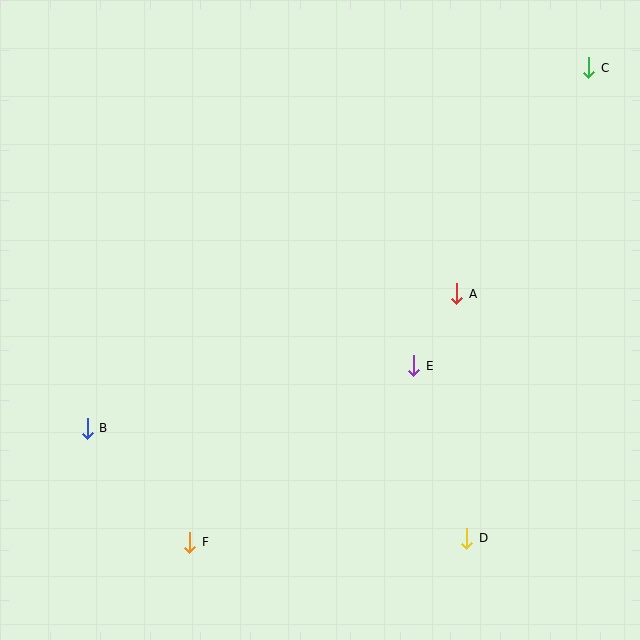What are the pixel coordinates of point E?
Point E is at (414, 366).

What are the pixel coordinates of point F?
Point F is at (190, 542).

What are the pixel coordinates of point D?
Point D is at (467, 538).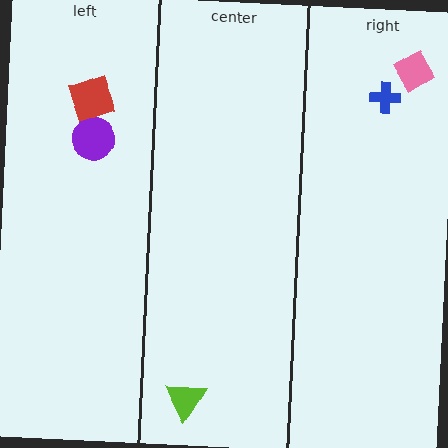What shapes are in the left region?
The purple circle, the red square.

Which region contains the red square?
The left region.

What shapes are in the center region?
The lime triangle.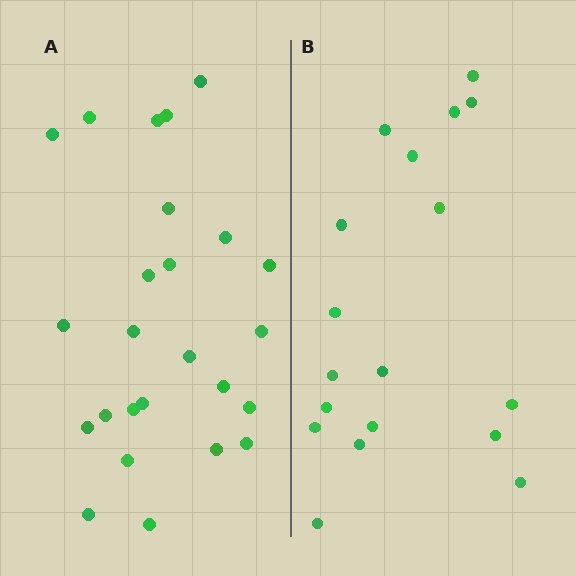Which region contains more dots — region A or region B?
Region A (the left region) has more dots.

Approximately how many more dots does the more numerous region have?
Region A has roughly 8 or so more dots than region B.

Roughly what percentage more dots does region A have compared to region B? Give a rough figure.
About 40% more.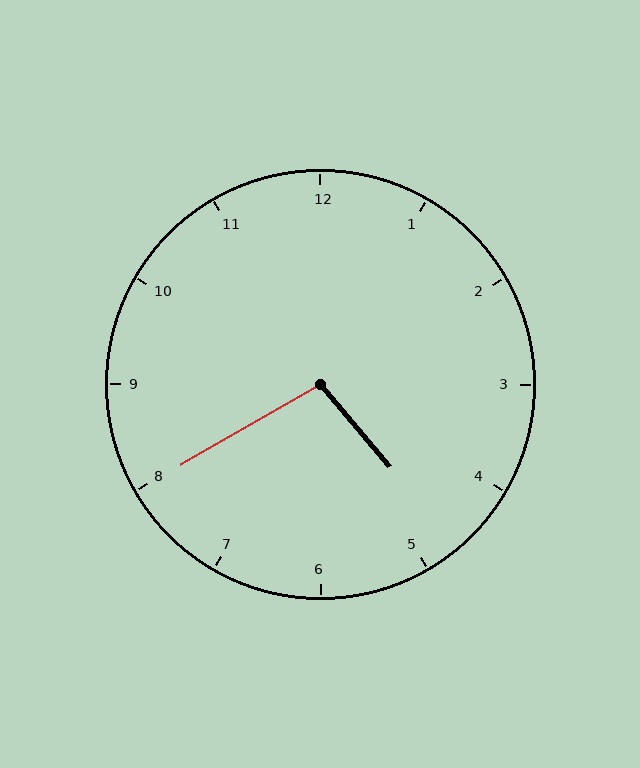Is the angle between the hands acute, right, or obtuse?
It is obtuse.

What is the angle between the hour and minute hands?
Approximately 100 degrees.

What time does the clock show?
4:40.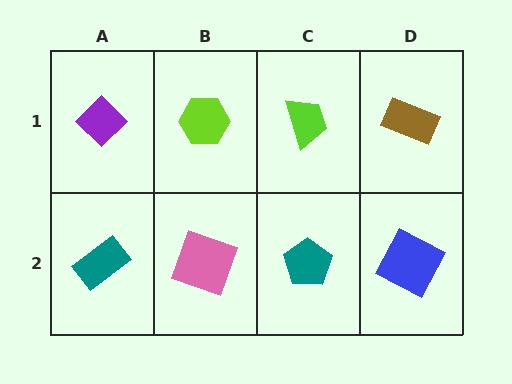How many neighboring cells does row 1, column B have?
3.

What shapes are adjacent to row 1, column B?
A pink square (row 2, column B), a purple diamond (row 1, column A), a lime trapezoid (row 1, column C).